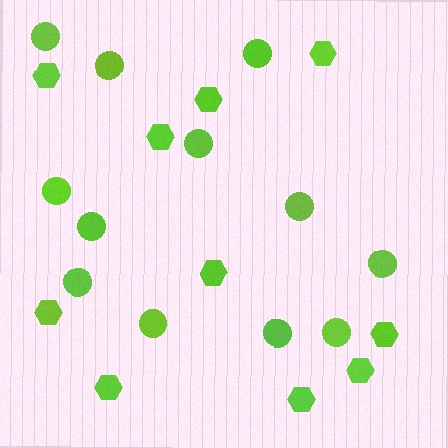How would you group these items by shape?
There are 2 groups: one group of circles (12) and one group of hexagons (10).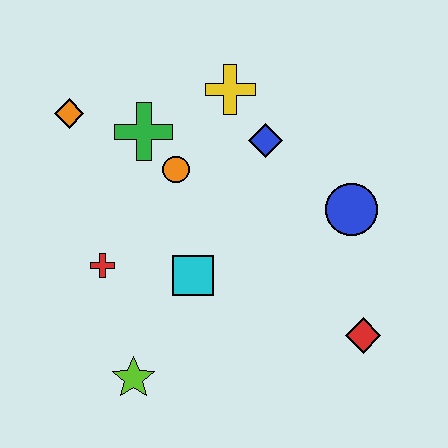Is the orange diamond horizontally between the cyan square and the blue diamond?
No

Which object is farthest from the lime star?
The yellow cross is farthest from the lime star.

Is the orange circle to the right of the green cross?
Yes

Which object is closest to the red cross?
The cyan square is closest to the red cross.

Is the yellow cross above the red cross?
Yes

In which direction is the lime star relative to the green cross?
The lime star is below the green cross.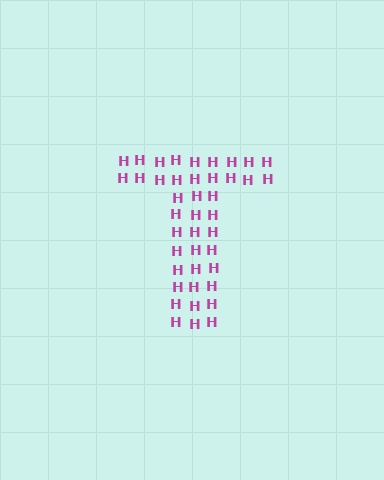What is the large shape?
The large shape is the letter T.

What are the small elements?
The small elements are letter H's.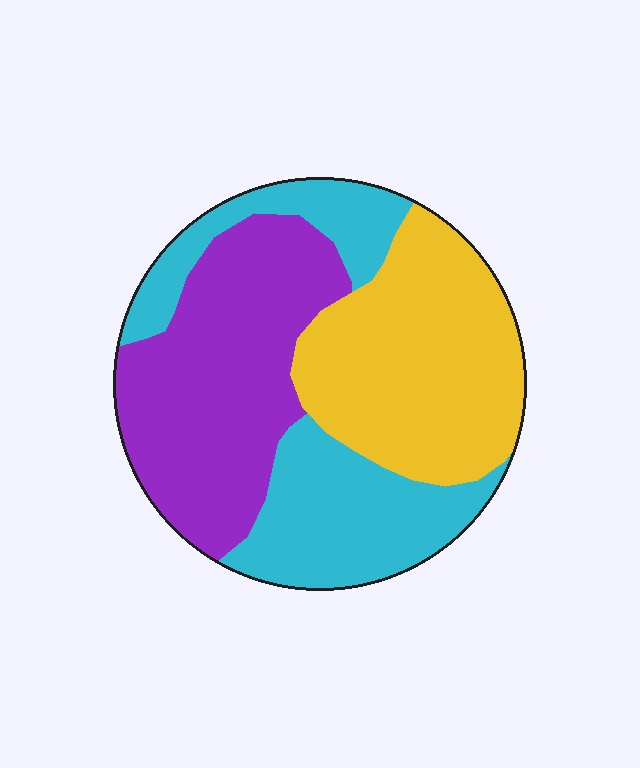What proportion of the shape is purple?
Purple takes up about one third (1/3) of the shape.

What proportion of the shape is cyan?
Cyan takes up between a sixth and a third of the shape.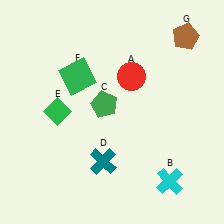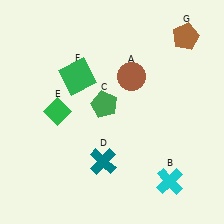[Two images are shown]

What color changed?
The circle (A) changed from red in Image 1 to brown in Image 2.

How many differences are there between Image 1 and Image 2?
There is 1 difference between the two images.